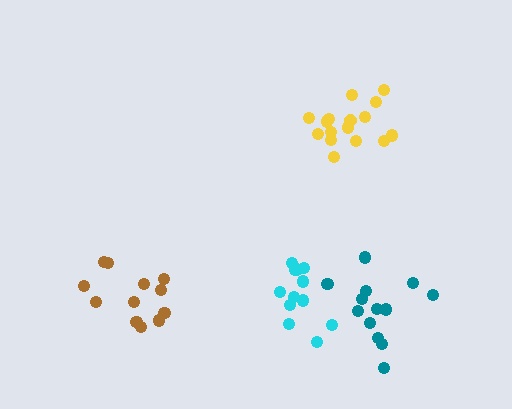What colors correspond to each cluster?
The clusters are colored: teal, cyan, brown, yellow.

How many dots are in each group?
Group 1: 14 dots, Group 2: 12 dots, Group 3: 12 dots, Group 4: 16 dots (54 total).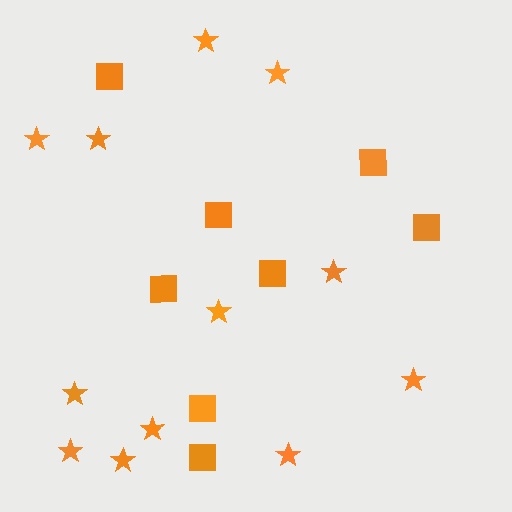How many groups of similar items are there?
There are 2 groups: one group of squares (8) and one group of stars (12).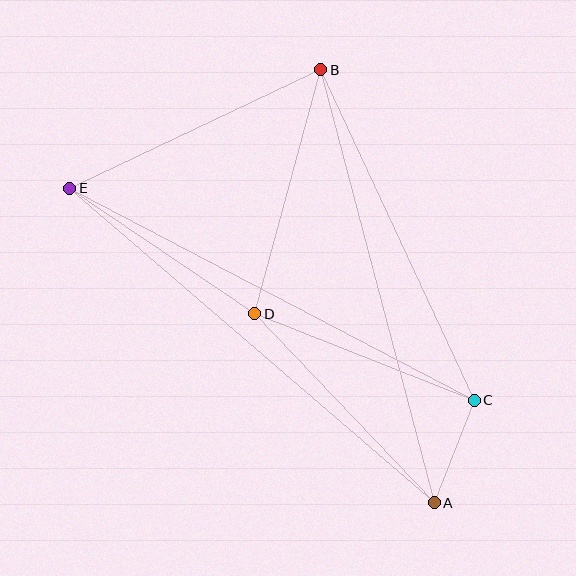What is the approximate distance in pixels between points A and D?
The distance between A and D is approximately 261 pixels.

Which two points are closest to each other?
Points A and C are closest to each other.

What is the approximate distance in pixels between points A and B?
The distance between A and B is approximately 448 pixels.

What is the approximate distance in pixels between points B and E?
The distance between B and E is approximately 278 pixels.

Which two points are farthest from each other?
Points A and E are farthest from each other.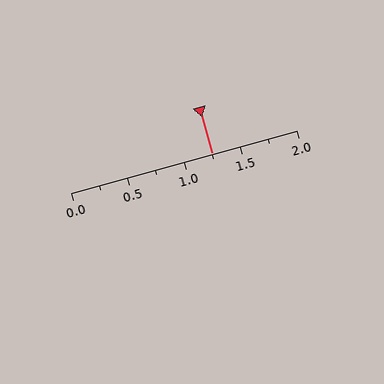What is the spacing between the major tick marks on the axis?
The major ticks are spaced 0.5 apart.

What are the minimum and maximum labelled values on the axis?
The axis runs from 0.0 to 2.0.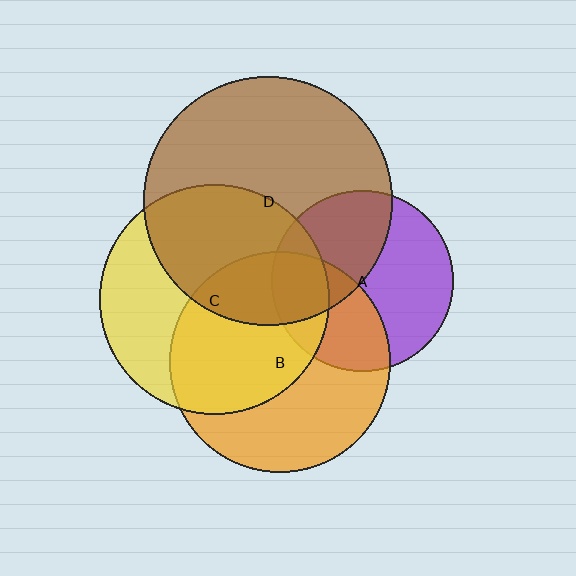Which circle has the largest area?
Circle D (brown).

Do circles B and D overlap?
Yes.